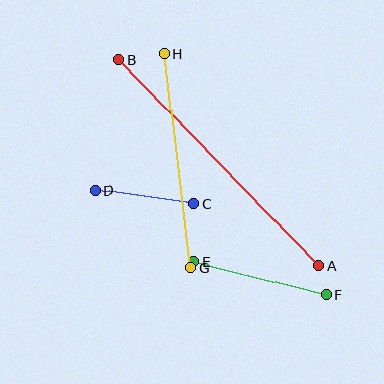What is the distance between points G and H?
The distance is approximately 216 pixels.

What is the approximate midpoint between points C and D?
The midpoint is at approximately (144, 197) pixels.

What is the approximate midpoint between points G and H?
The midpoint is at approximately (178, 161) pixels.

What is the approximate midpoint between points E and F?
The midpoint is at approximately (260, 278) pixels.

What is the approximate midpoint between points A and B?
The midpoint is at approximately (219, 163) pixels.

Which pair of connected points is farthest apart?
Points A and B are farthest apart.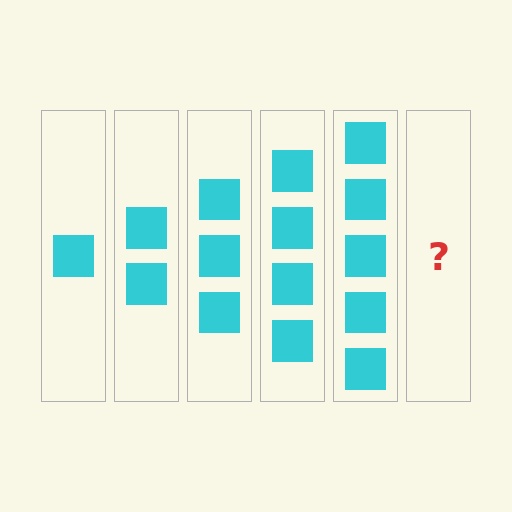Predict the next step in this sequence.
The next step is 6 squares.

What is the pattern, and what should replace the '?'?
The pattern is that each step adds one more square. The '?' should be 6 squares.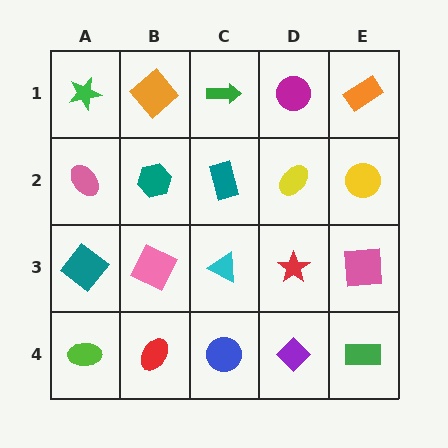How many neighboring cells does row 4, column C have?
3.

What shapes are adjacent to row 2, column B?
An orange diamond (row 1, column B), a pink square (row 3, column B), a pink ellipse (row 2, column A), a teal rectangle (row 2, column C).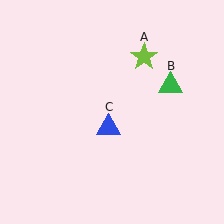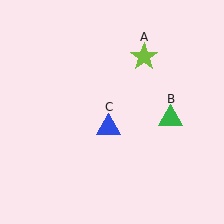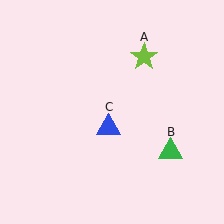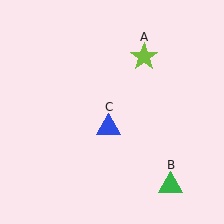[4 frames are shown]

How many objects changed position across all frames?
1 object changed position: green triangle (object B).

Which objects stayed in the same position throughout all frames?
Lime star (object A) and blue triangle (object C) remained stationary.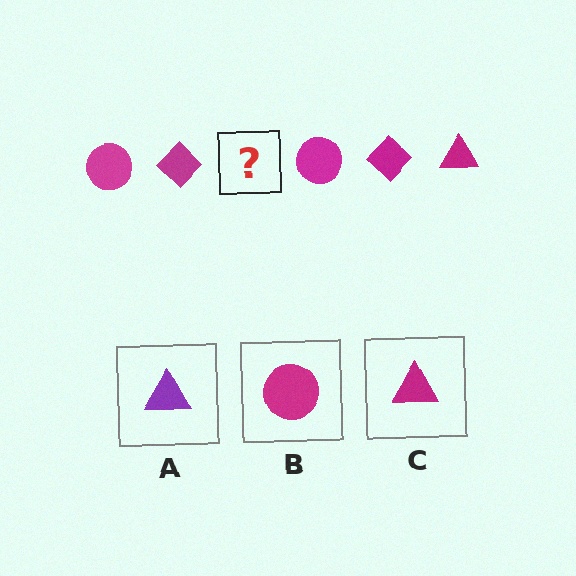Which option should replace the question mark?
Option C.